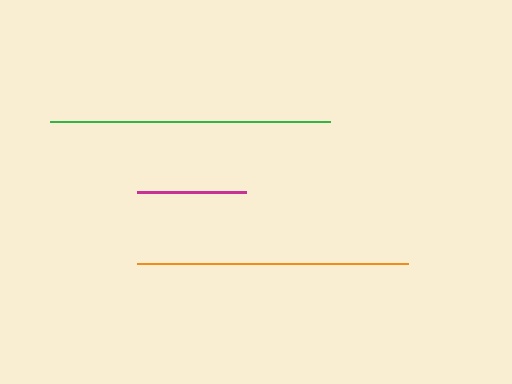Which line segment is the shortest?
The magenta line is the shortest at approximately 108 pixels.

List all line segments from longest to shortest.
From longest to shortest: green, orange, magenta.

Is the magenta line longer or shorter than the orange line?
The orange line is longer than the magenta line.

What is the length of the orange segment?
The orange segment is approximately 271 pixels long.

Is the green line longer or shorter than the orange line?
The green line is longer than the orange line.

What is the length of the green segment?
The green segment is approximately 280 pixels long.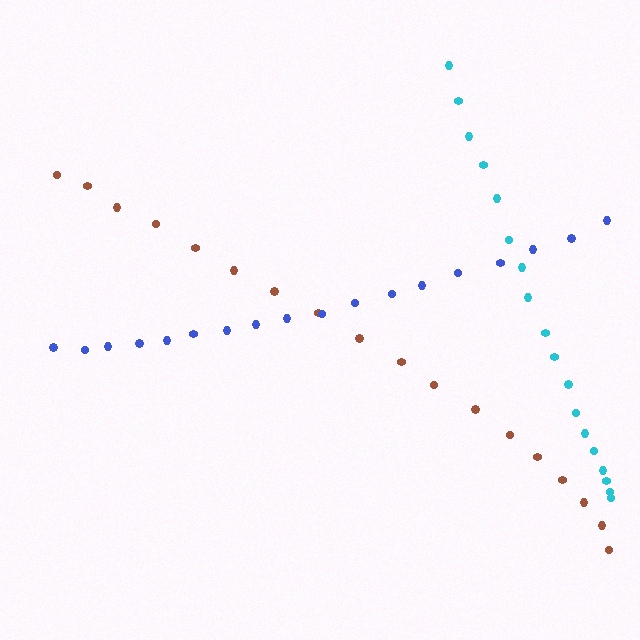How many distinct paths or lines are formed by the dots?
There are 3 distinct paths.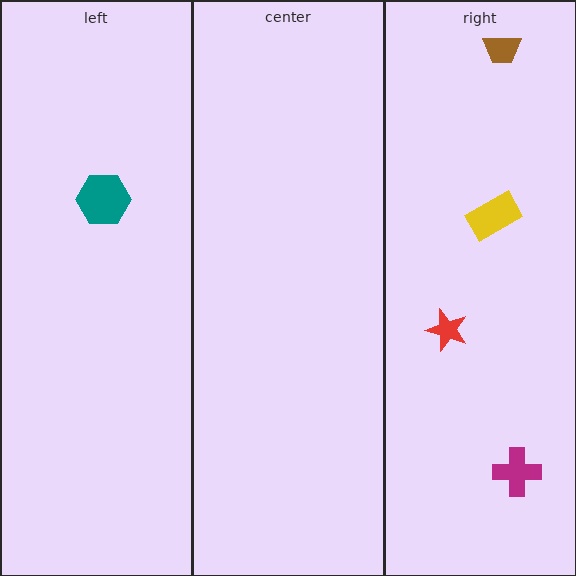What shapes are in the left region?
The teal hexagon.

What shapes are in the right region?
The red star, the brown trapezoid, the yellow rectangle, the magenta cross.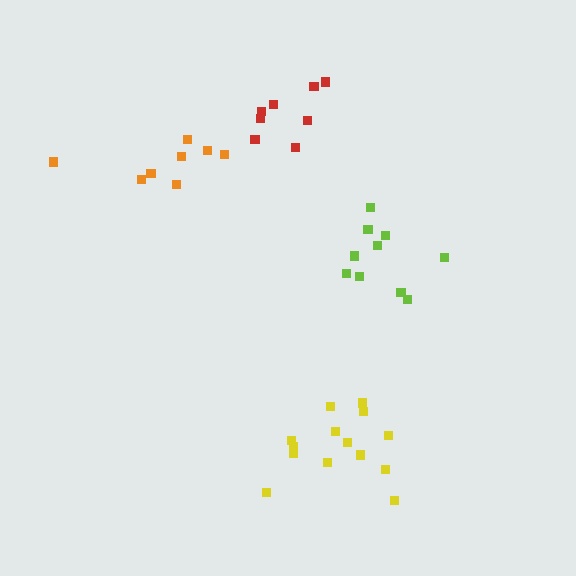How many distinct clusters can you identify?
There are 4 distinct clusters.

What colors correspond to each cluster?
The clusters are colored: yellow, lime, red, orange.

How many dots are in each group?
Group 1: 14 dots, Group 2: 10 dots, Group 3: 8 dots, Group 4: 8 dots (40 total).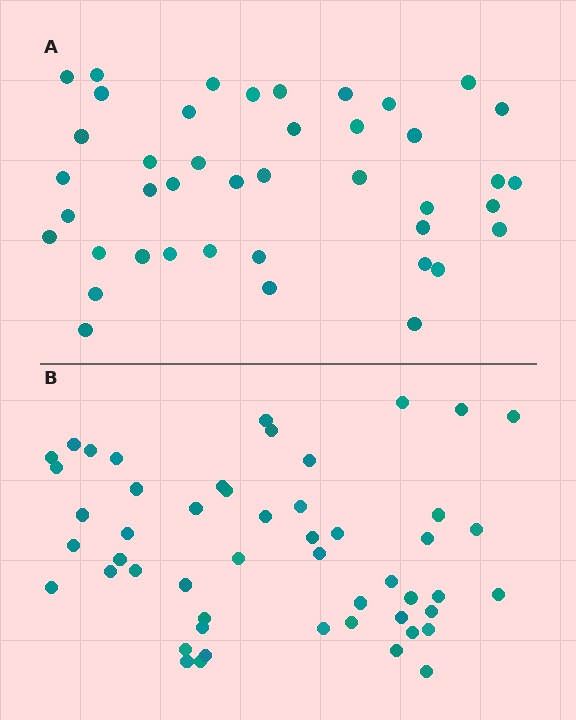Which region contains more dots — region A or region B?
Region B (the bottom region) has more dots.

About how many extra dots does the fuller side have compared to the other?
Region B has roughly 8 or so more dots than region A.